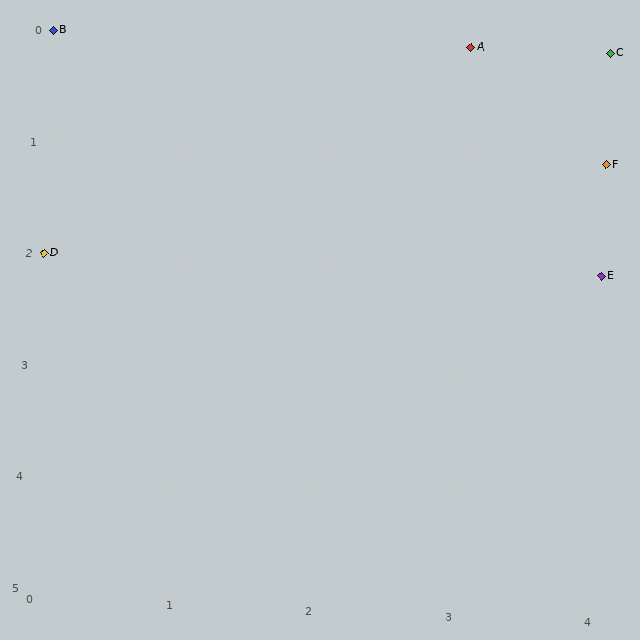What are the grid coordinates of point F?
Point F is at grid coordinates (4, 1).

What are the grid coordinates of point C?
Point C is at grid coordinates (4, 0).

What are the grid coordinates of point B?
Point B is at grid coordinates (0, 0).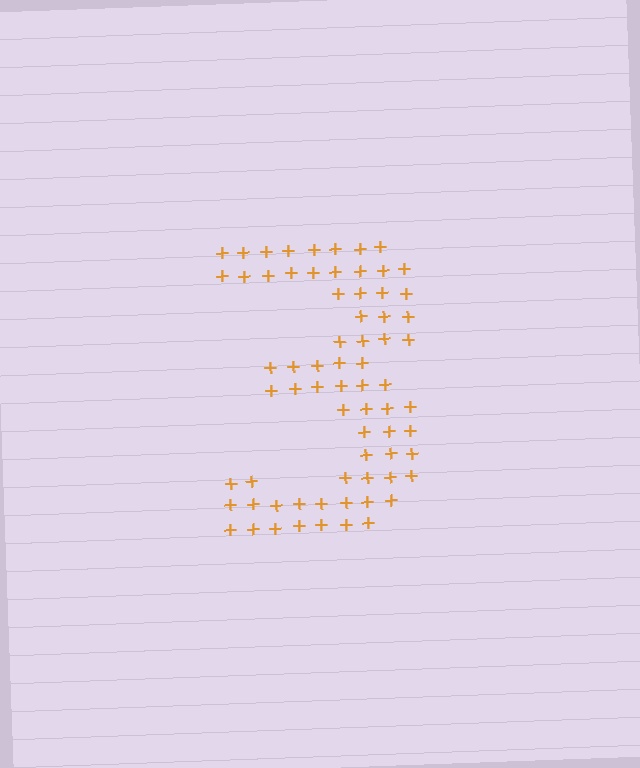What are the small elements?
The small elements are plus signs.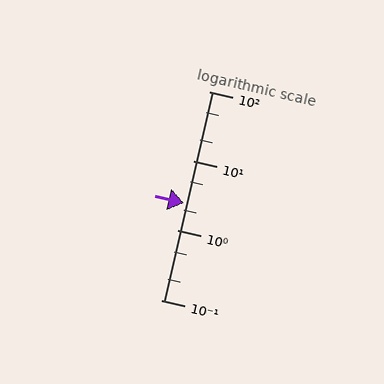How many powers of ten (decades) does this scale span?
The scale spans 3 decades, from 0.1 to 100.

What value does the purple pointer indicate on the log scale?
The pointer indicates approximately 2.5.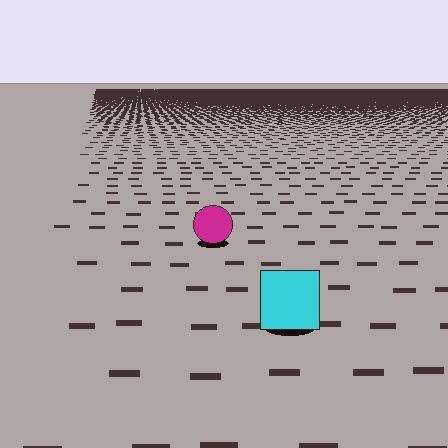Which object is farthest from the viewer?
The magenta circle is farthest from the viewer. It appears smaller and the ground texture around it is denser.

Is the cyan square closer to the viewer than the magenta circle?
Yes. The cyan square is closer — you can tell from the texture gradient: the ground texture is coarser near it.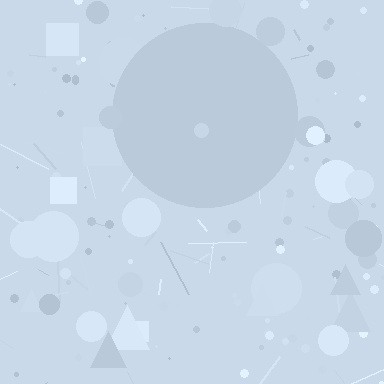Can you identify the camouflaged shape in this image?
The camouflaged shape is a circle.